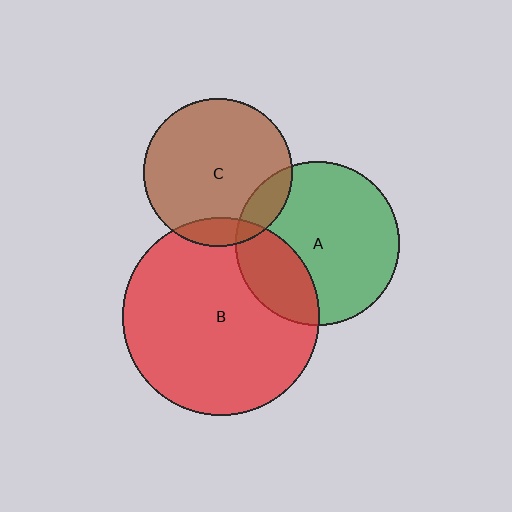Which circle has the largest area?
Circle B (red).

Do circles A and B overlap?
Yes.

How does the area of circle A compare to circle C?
Approximately 1.2 times.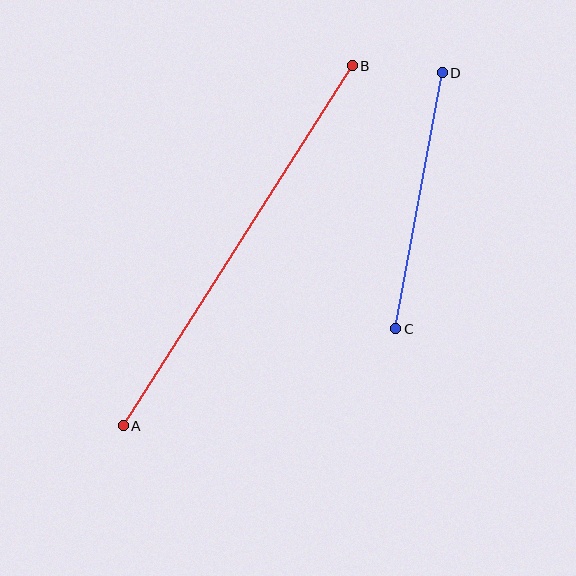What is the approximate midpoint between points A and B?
The midpoint is at approximately (238, 246) pixels.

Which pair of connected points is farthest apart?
Points A and B are farthest apart.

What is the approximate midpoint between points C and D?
The midpoint is at approximately (419, 201) pixels.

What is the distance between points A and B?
The distance is approximately 427 pixels.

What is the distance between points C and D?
The distance is approximately 260 pixels.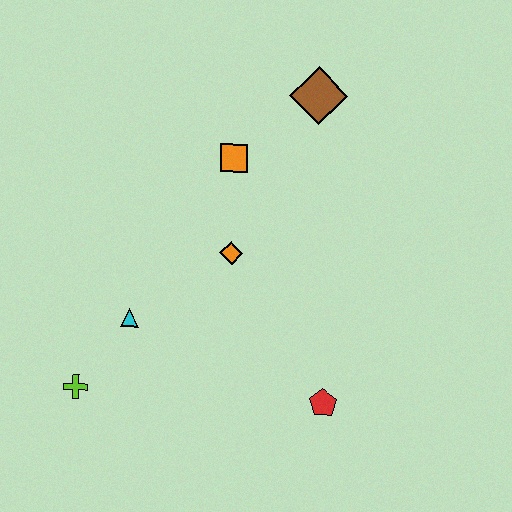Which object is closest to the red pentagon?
The orange diamond is closest to the red pentagon.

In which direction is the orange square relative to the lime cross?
The orange square is above the lime cross.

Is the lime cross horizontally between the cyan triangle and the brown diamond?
No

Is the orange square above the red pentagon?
Yes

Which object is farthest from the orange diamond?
The lime cross is farthest from the orange diamond.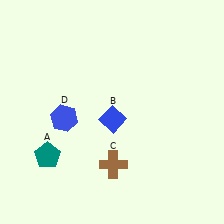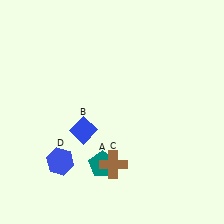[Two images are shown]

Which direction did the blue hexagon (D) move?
The blue hexagon (D) moved down.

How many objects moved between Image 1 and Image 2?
3 objects moved between the two images.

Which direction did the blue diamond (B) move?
The blue diamond (B) moved left.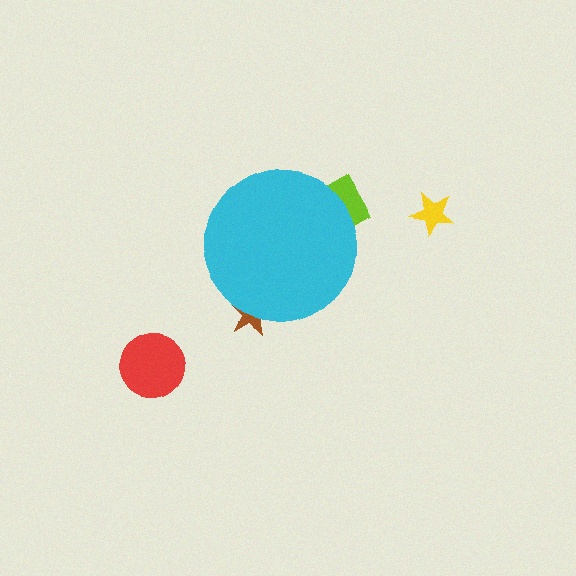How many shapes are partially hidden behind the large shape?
2 shapes are partially hidden.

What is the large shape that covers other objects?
A cyan circle.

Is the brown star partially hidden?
Yes, the brown star is partially hidden behind the cyan circle.